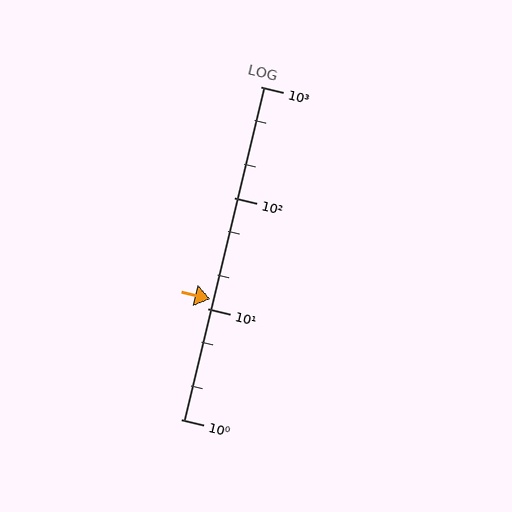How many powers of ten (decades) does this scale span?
The scale spans 3 decades, from 1 to 1000.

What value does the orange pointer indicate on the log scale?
The pointer indicates approximately 12.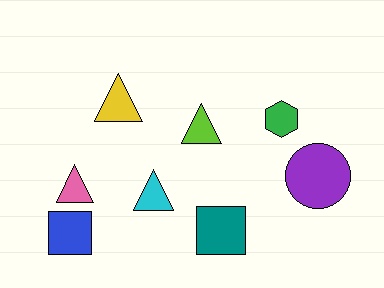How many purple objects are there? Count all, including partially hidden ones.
There is 1 purple object.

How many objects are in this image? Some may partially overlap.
There are 8 objects.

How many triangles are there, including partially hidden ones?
There are 4 triangles.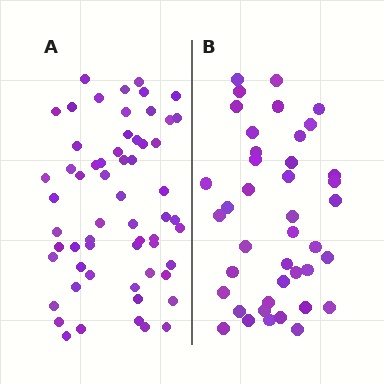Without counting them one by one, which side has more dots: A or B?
Region A (the left region) has more dots.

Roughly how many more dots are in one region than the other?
Region A has approximately 20 more dots than region B.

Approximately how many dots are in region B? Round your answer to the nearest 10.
About 40 dots. (The exact count is 41, which rounds to 40.)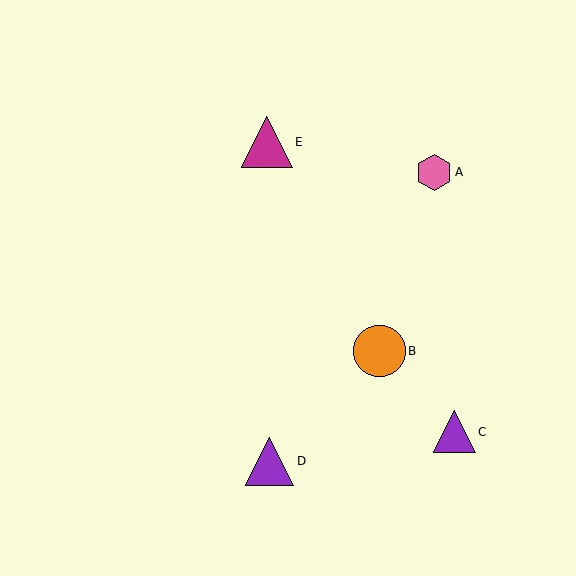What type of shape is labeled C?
Shape C is a purple triangle.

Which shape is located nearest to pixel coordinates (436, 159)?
The pink hexagon (labeled A) at (434, 172) is nearest to that location.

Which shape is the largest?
The orange circle (labeled B) is the largest.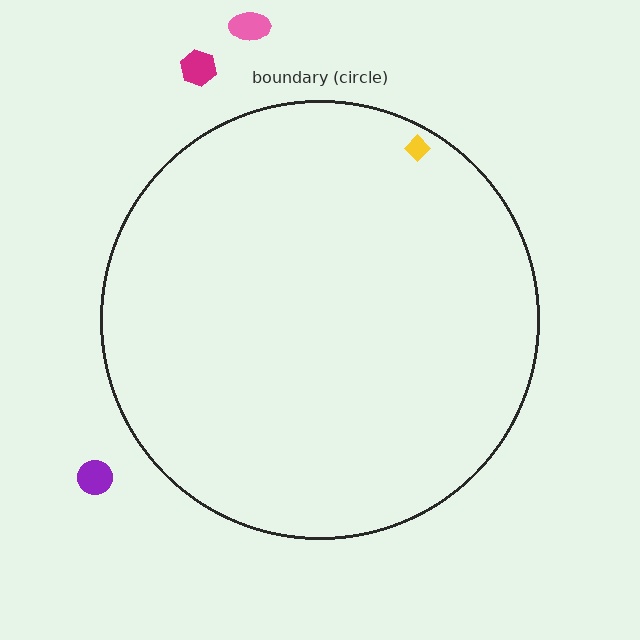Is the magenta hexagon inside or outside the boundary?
Outside.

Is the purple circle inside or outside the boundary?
Outside.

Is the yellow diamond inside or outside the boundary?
Inside.